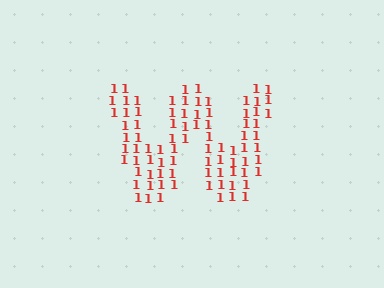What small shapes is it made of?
It is made of small digit 1's.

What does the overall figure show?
The overall figure shows the letter W.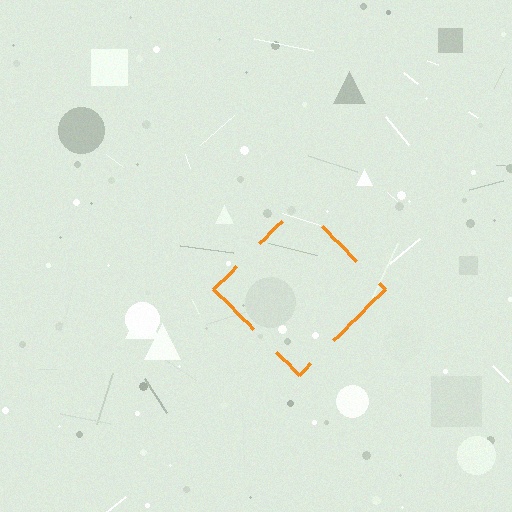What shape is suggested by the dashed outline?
The dashed outline suggests a diamond.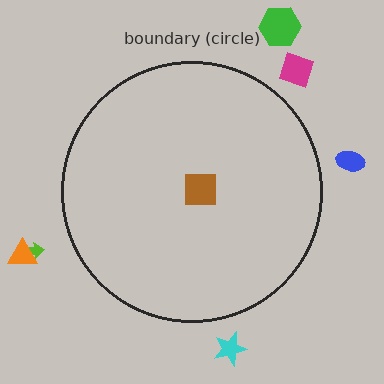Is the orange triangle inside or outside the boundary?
Outside.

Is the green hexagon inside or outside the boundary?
Outside.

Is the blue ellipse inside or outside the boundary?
Outside.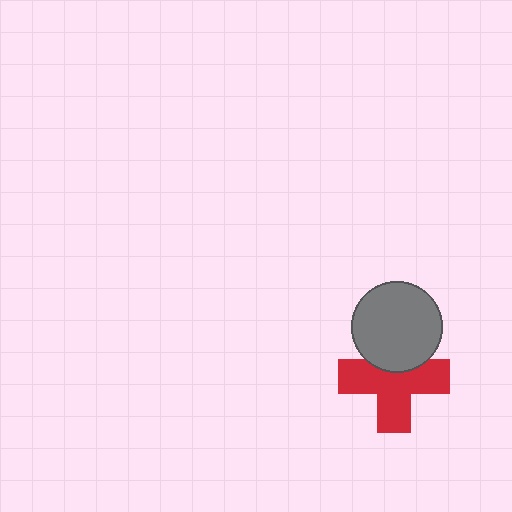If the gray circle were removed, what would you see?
You would see the complete red cross.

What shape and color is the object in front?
The object in front is a gray circle.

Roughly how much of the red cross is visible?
Most of it is visible (roughly 70%).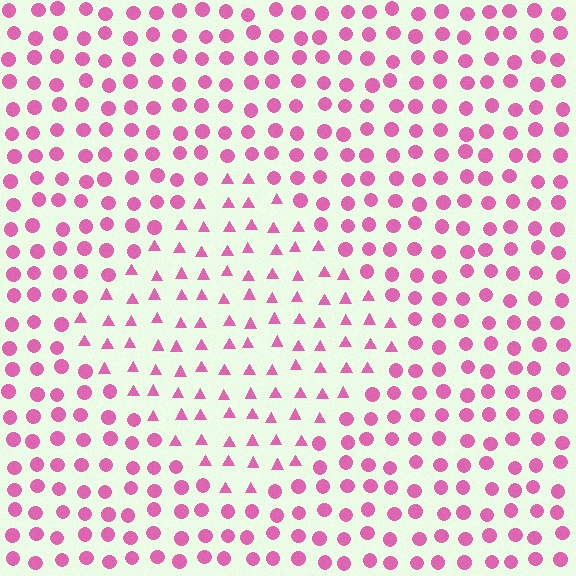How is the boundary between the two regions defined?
The boundary is defined by a change in element shape: triangles inside vs. circles outside. All elements share the same color and spacing.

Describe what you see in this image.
The image is filled with small pink elements arranged in a uniform grid. A diamond-shaped region contains triangles, while the surrounding area contains circles. The boundary is defined purely by the change in element shape.